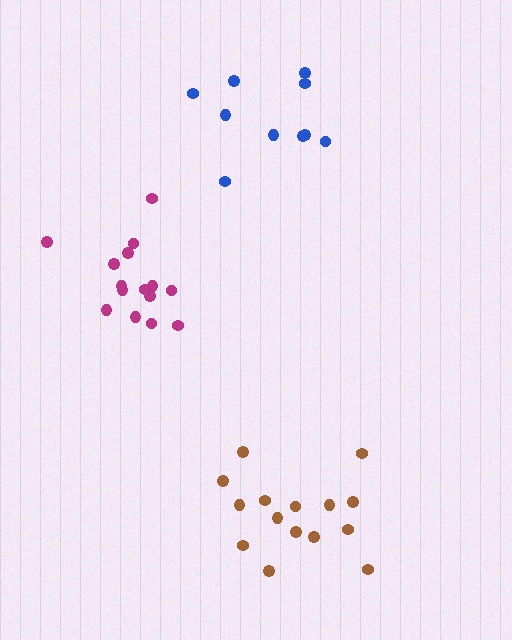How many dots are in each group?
Group 1: 15 dots, Group 2: 15 dots, Group 3: 10 dots (40 total).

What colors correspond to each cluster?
The clusters are colored: magenta, brown, blue.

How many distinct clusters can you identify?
There are 3 distinct clusters.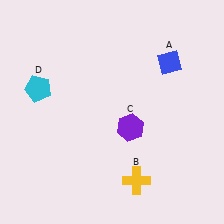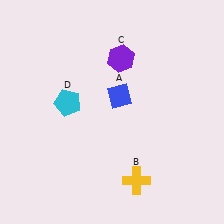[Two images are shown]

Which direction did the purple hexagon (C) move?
The purple hexagon (C) moved up.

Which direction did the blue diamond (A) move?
The blue diamond (A) moved left.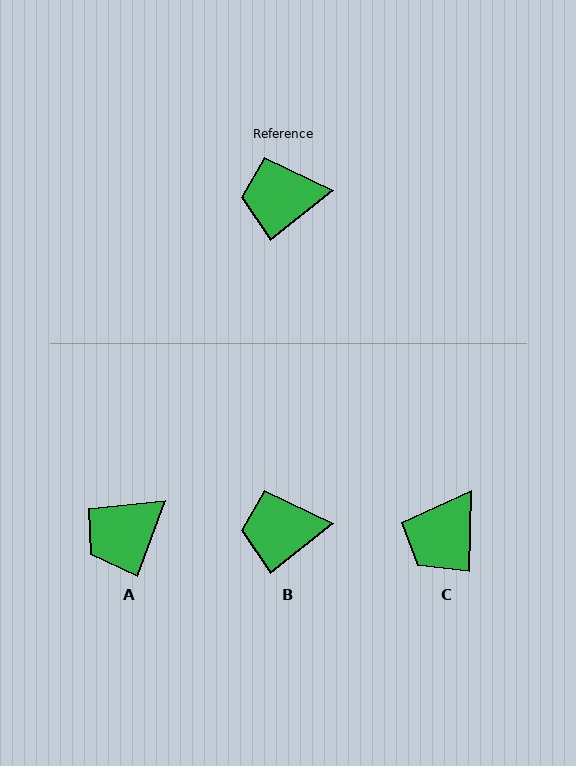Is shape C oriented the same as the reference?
No, it is off by about 50 degrees.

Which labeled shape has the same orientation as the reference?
B.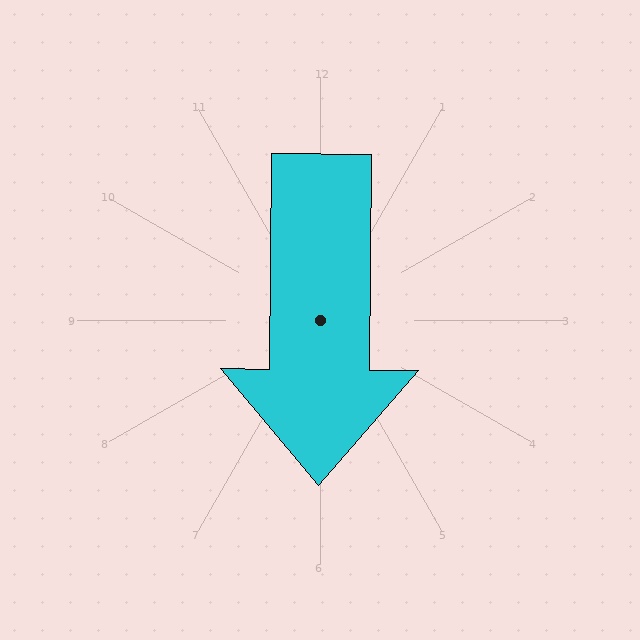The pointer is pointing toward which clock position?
Roughly 6 o'clock.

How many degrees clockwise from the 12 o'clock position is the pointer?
Approximately 181 degrees.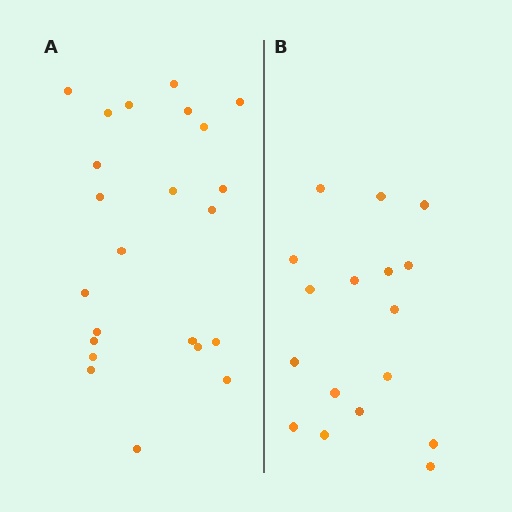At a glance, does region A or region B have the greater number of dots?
Region A (the left region) has more dots.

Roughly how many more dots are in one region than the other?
Region A has about 6 more dots than region B.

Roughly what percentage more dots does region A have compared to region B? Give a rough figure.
About 35% more.